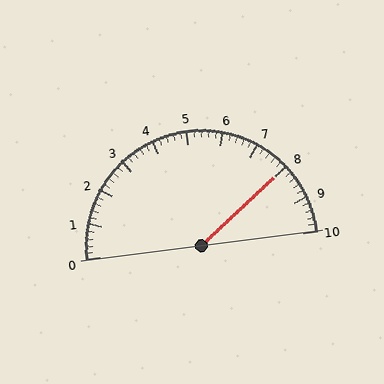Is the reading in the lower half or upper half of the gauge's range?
The reading is in the upper half of the range (0 to 10).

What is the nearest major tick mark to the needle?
The nearest major tick mark is 8.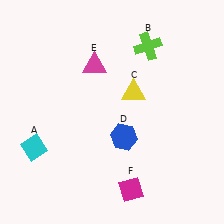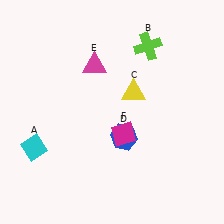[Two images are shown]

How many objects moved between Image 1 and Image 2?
1 object moved between the two images.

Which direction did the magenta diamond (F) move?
The magenta diamond (F) moved up.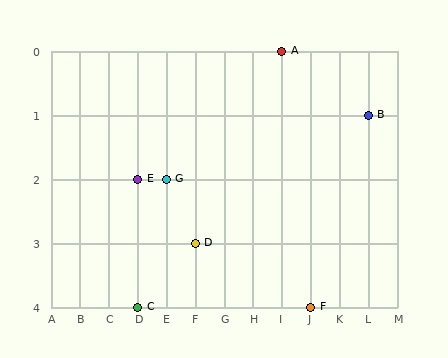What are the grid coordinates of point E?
Point E is at grid coordinates (D, 2).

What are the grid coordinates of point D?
Point D is at grid coordinates (F, 3).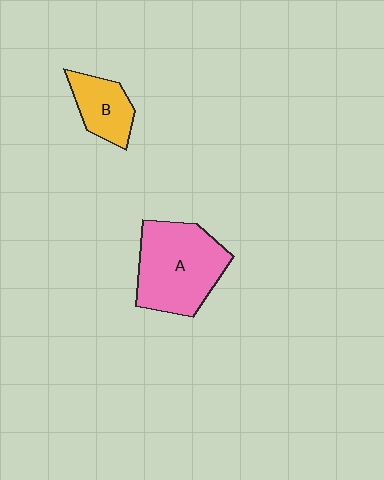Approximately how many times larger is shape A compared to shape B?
Approximately 2.1 times.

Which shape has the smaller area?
Shape B (yellow).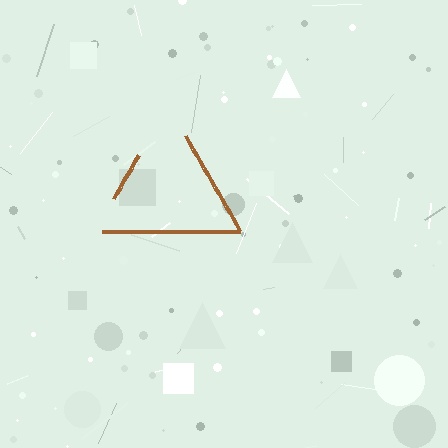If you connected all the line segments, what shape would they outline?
They would outline a triangle.